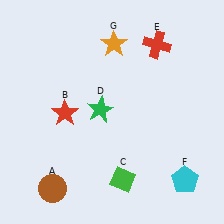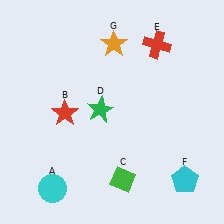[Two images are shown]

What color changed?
The circle (A) changed from brown in Image 1 to cyan in Image 2.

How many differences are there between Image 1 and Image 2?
There is 1 difference between the two images.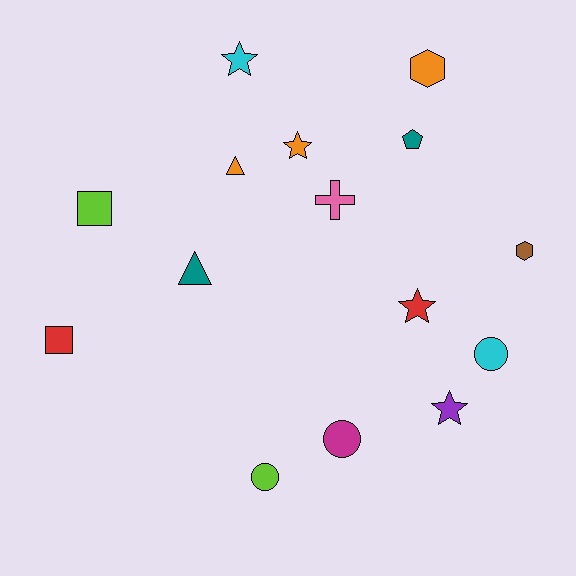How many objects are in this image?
There are 15 objects.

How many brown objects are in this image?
There is 1 brown object.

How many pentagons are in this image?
There is 1 pentagon.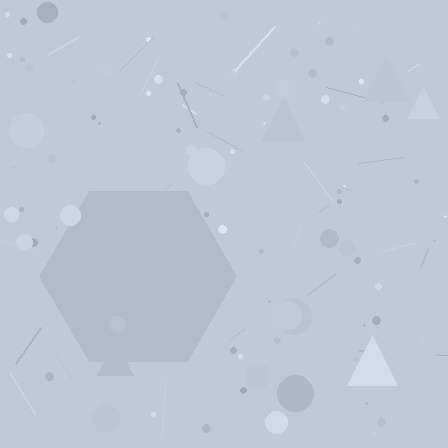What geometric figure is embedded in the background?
A hexagon is embedded in the background.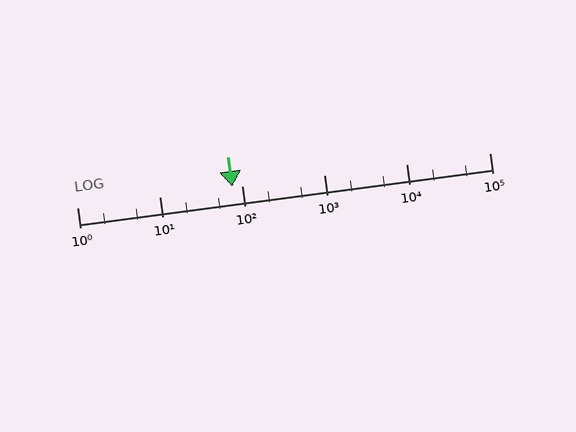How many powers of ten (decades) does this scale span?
The scale spans 5 decades, from 1 to 100000.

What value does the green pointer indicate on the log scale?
The pointer indicates approximately 75.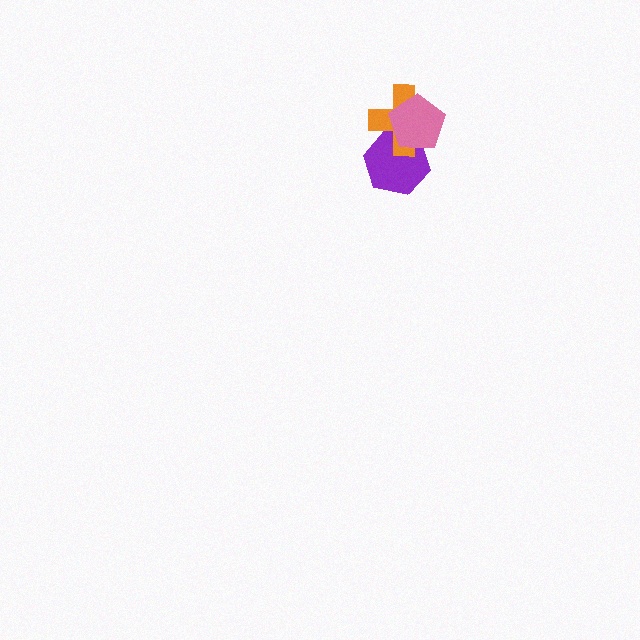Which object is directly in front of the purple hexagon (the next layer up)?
The orange cross is directly in front of the purple hexagon.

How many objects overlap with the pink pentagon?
2 objects overlap with the pink pentagon.